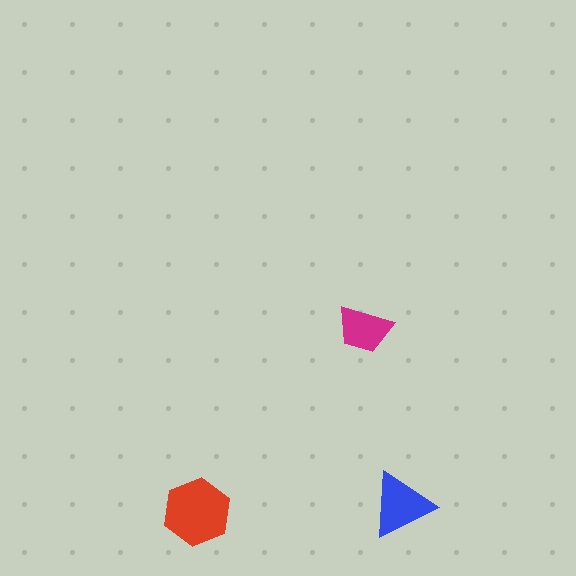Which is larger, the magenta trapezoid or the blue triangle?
The blue triangle.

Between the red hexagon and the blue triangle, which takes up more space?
The red hexagon.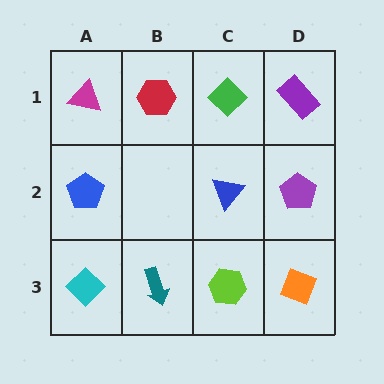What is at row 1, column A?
A magenta triangle.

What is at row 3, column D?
An orange diamond.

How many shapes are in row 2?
3 shapes.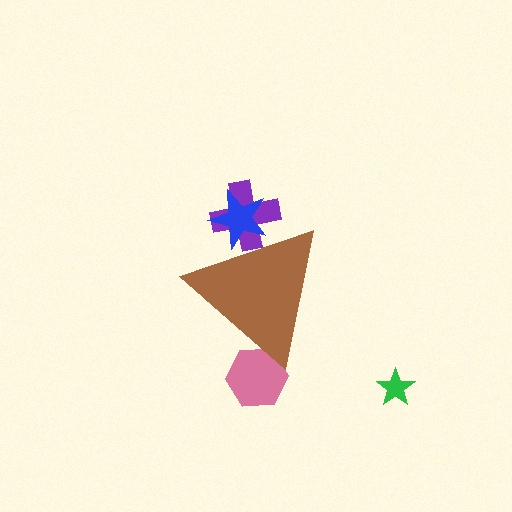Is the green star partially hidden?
No, the green star is fully visible.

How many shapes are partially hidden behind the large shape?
3 shapes are partially hidden.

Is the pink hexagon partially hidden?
Yes, the pink hexagon is partially hidden behind the brown triangle.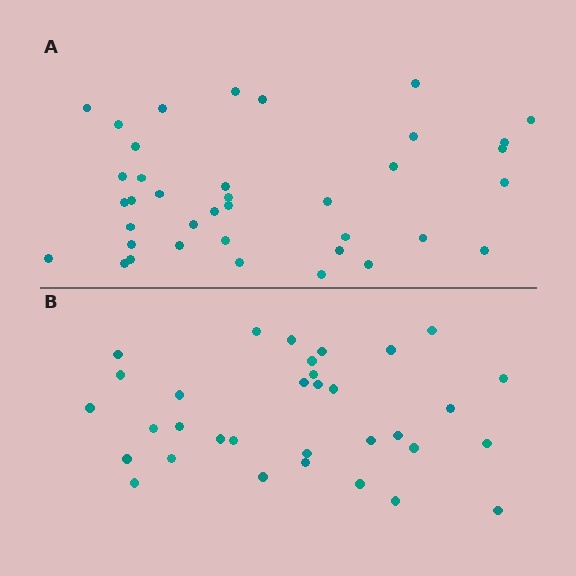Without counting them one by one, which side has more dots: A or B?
Region A (the top region) has more dots.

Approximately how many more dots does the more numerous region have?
Region A has about 5 more dots than region B.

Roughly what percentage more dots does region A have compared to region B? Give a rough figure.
About 15% more.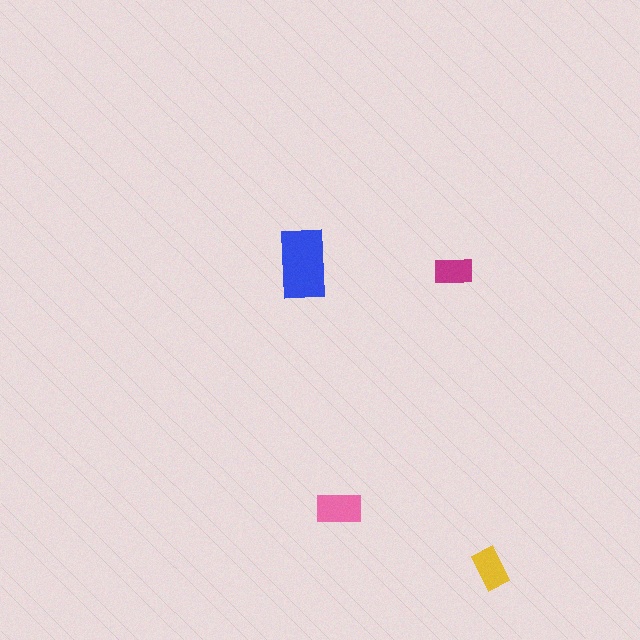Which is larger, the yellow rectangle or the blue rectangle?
The blue one.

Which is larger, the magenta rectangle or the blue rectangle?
The blue one.